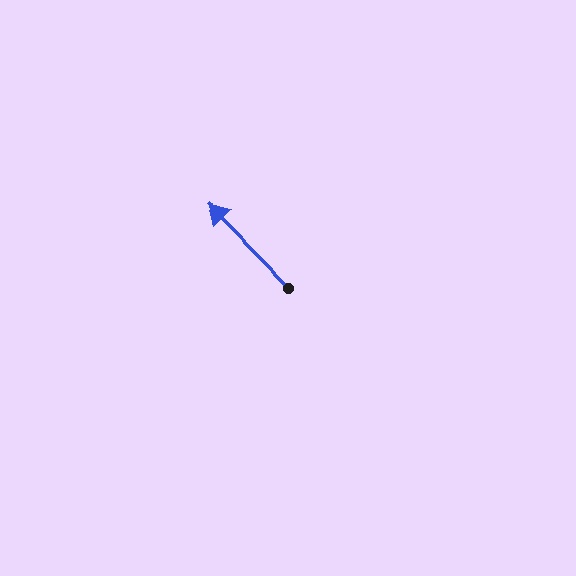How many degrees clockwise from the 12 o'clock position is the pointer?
Approximately 315 degrees.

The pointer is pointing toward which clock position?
Roughly 10 o'clock.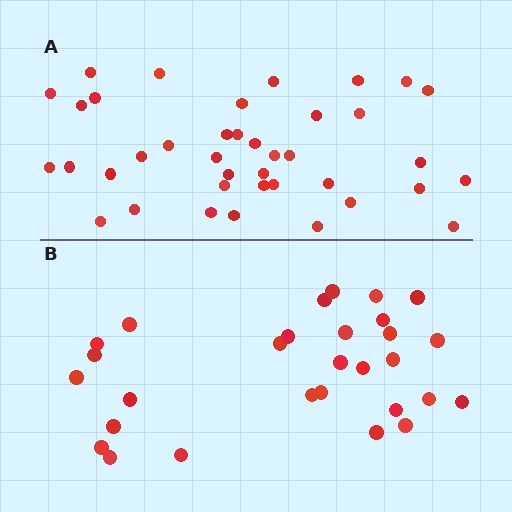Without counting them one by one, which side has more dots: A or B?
Region A (the top region) has more dots.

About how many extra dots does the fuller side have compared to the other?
Region A has roughly 10 or so more dots than region B.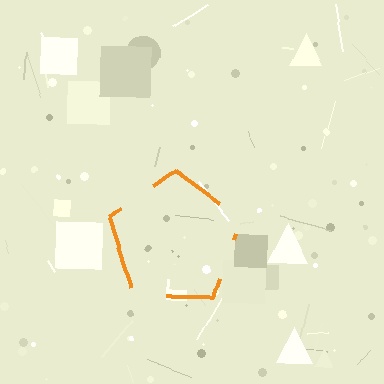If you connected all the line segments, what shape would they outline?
They would outline a pentagon.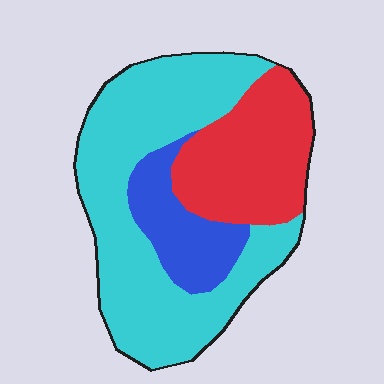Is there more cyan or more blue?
Cyan.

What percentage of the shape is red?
Red takes up between a quarter and a half of the shape.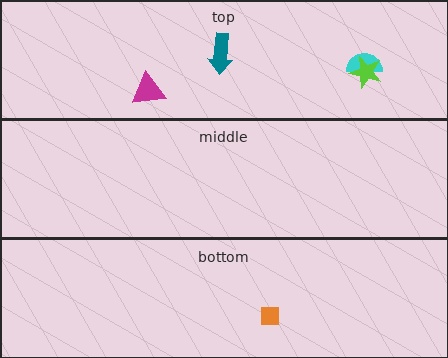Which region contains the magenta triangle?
The top region.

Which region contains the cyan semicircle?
The top region.